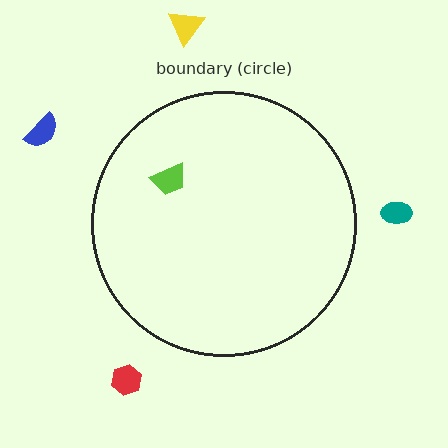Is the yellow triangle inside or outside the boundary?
Outside.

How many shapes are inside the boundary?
1 inside, 4 outside.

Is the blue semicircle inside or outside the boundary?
Outside.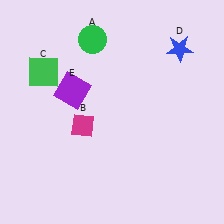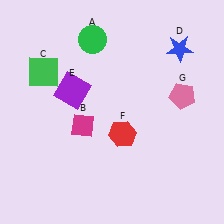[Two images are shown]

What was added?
A red hexagon (F), a pink pentagon (G) were added in Image 2.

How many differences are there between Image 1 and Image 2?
There are 2 differences between the two images.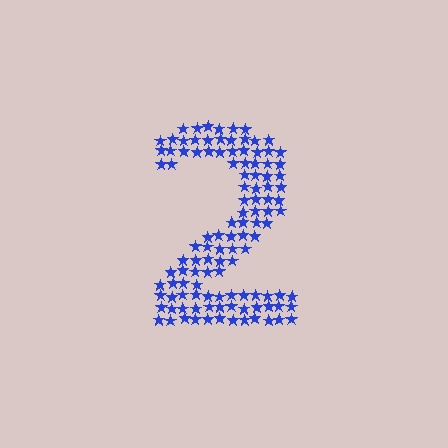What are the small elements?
The small elements are stars.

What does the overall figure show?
The overall figure shows the digit 2.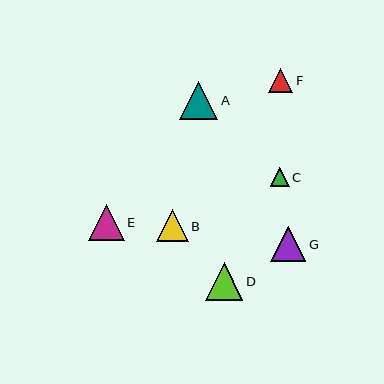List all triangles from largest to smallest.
From largest to smallest: A, D, E, G, B, F, C.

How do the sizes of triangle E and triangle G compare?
Triangle E and triangle G are approximately the same size.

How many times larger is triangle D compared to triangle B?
Triangle D is approximately 1.2 times the size of triangle B.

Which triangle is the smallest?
Triangle C is the smallest with a size of approximately 19 pixels.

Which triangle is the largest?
Triangle A is the largest with a size of approximately 38 pixels.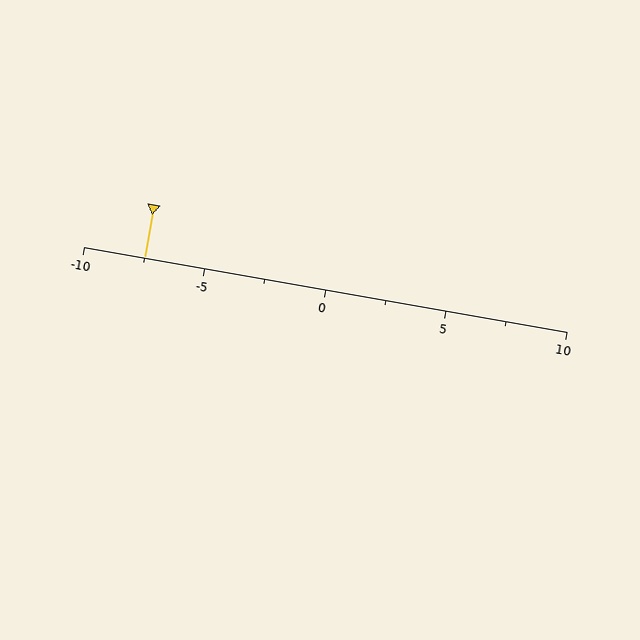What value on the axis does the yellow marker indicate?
The marker indicates approximately -7.5.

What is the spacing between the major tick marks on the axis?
The major ticks are spaced 5 apart.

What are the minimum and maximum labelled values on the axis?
The axis runs from -10 to 10.